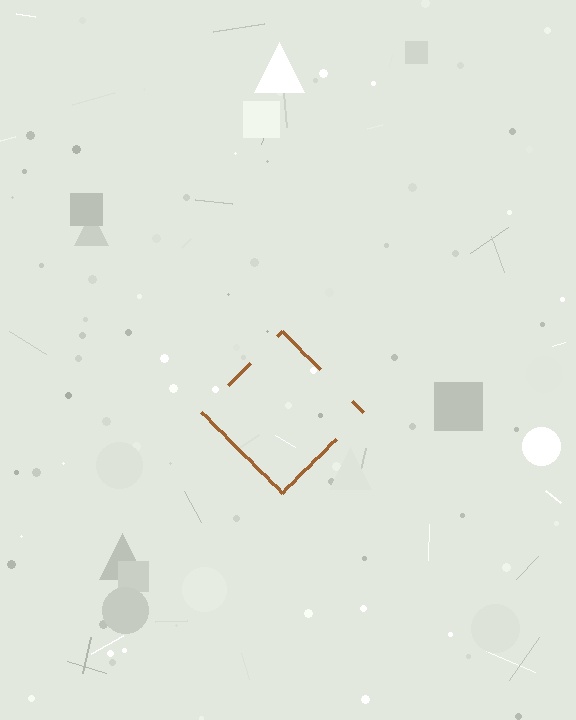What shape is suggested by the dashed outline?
The dashed outline suggests a diamond.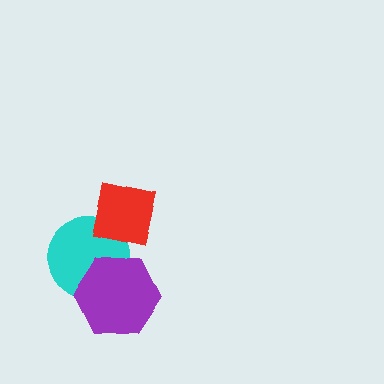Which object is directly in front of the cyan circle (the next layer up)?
The purple hexagon is directly in front of the cyan circle.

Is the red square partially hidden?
No, no other shape covers it.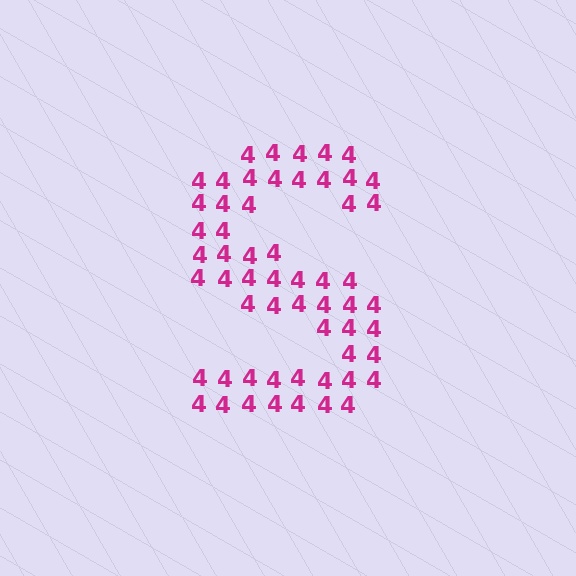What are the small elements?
The small elements are digit 4's.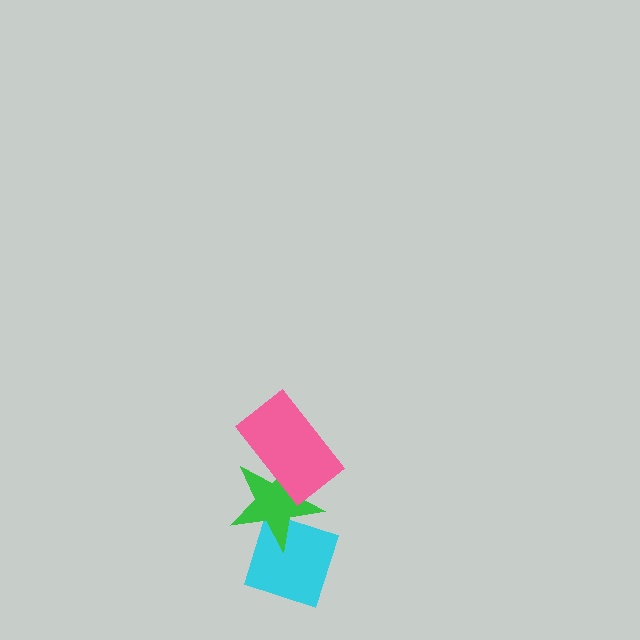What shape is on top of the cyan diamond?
The green star is on top of the cyan diamond.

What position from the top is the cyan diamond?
The cyan diamond is 3rd from the top.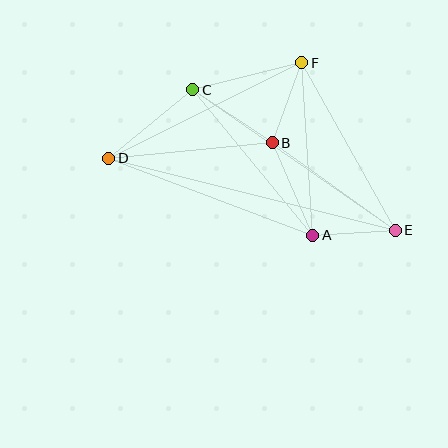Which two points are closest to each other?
Points A and E are closest to each other.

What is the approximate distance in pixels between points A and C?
The distance between A and C is approximately 189 pixels.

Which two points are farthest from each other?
Points D and E are farthest from each other.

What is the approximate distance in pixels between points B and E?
The distance between B and E is approximately 151 pixels.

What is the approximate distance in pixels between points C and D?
The distance between C and D is approximately 109 pixels.